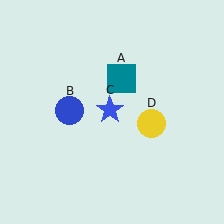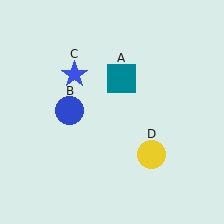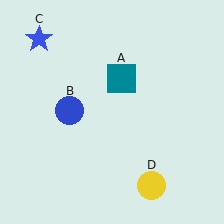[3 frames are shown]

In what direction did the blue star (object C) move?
The blue star (object C) moved up and to the left.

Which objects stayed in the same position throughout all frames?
Teal square (object A) and blue circle (object B) remained stationary.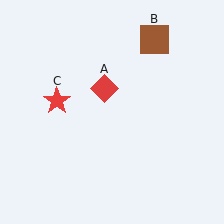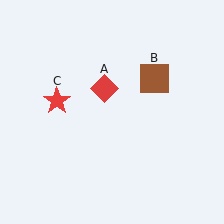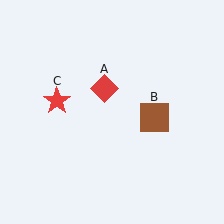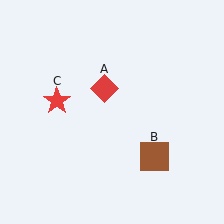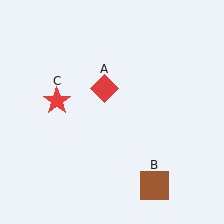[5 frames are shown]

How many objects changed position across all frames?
1 object changed position: brown square (object B).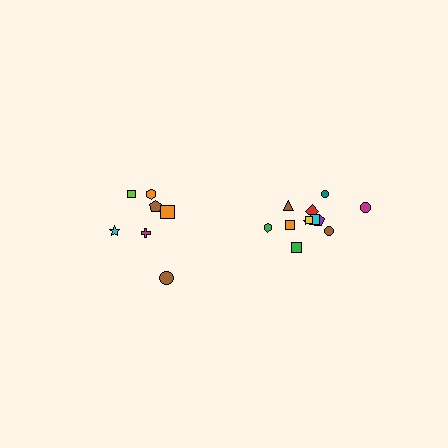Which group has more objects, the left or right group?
The right group.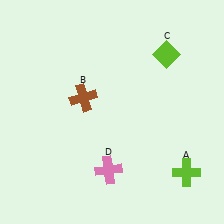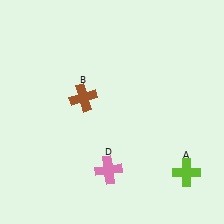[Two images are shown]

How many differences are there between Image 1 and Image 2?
There is 1 difference between the two images.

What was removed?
The lime diamond (C) was removed in Image 2.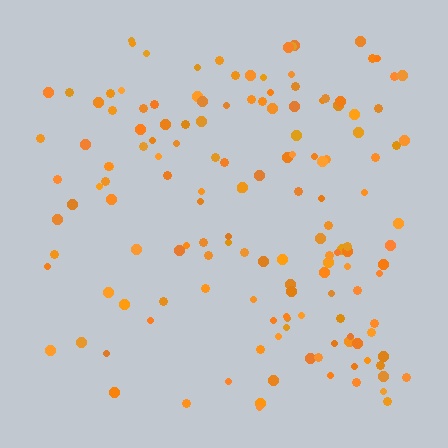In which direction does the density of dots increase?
From left to right, with the right side densest.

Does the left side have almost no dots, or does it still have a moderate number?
Still a moderate number, just noticeably fewer than the right.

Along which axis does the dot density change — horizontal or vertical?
Horizontal.